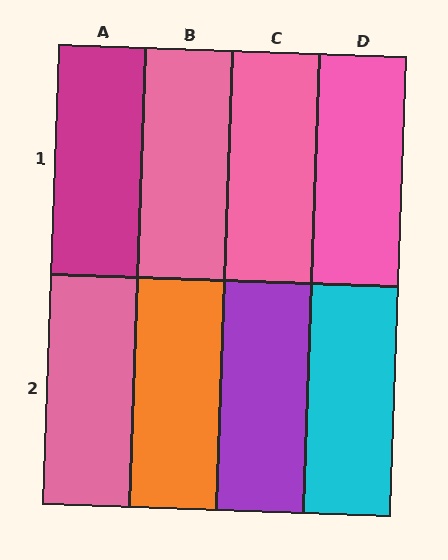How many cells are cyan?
1 cell is cyan.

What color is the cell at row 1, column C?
Pink.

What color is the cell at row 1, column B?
Pink.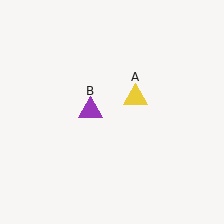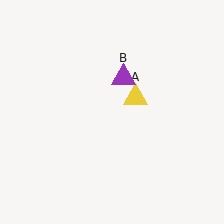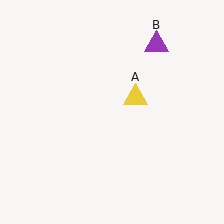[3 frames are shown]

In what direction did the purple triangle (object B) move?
The purple triangle (object B) moved up and to the right.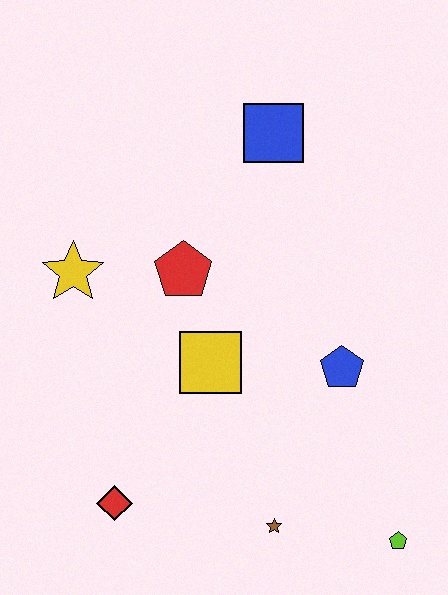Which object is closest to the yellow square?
The red pentagon is closest to the yellow square.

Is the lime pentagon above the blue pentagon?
No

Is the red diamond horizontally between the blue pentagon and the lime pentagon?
No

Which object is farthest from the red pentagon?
The lime pentagon is farthest from the red pentagon.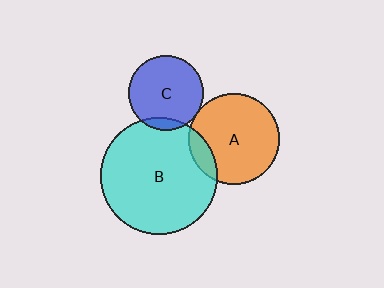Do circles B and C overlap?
Yes.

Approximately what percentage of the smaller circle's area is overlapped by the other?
Approximately 10%.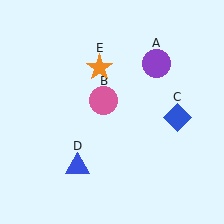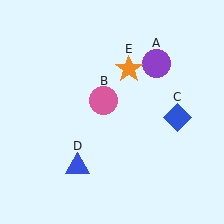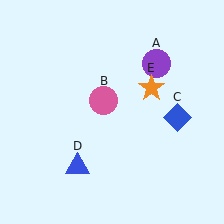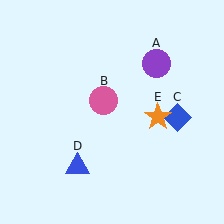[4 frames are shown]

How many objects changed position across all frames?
1 object changed position: orange star (object E).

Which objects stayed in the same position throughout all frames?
Purple circle (object A) and pink circle (object B) and blue diamond (object C) and blue triangle (object D) remained stationary.